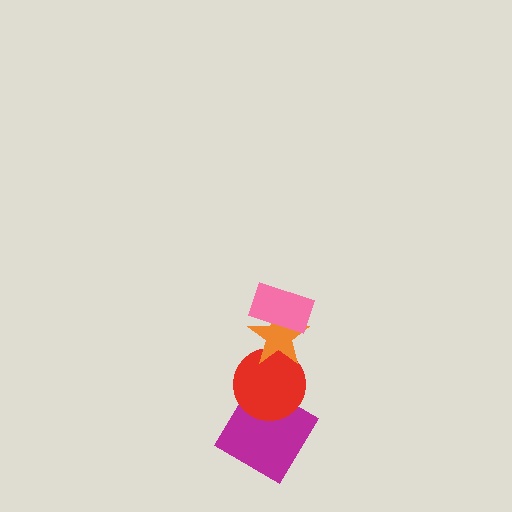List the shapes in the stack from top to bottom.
From top to bottom: the pink rectangle, the orange star, the red circle, the magenta diamond.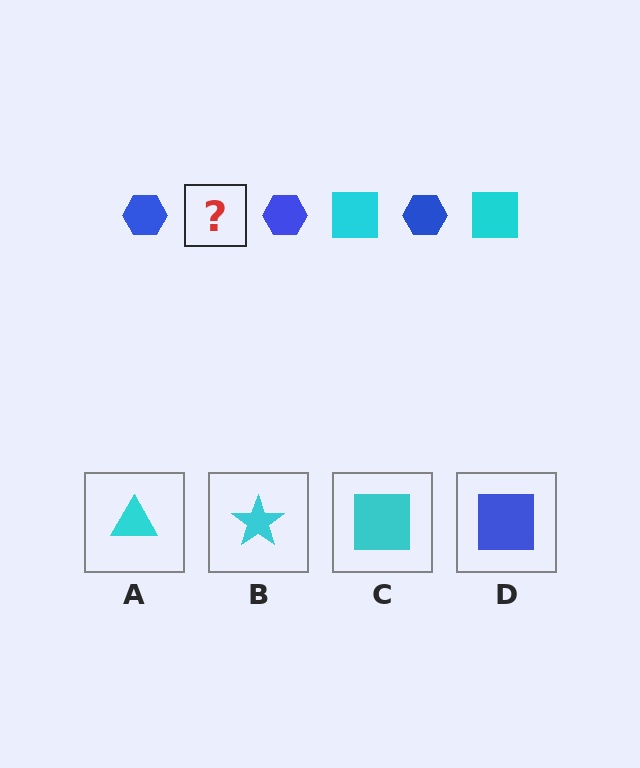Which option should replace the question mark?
Option C.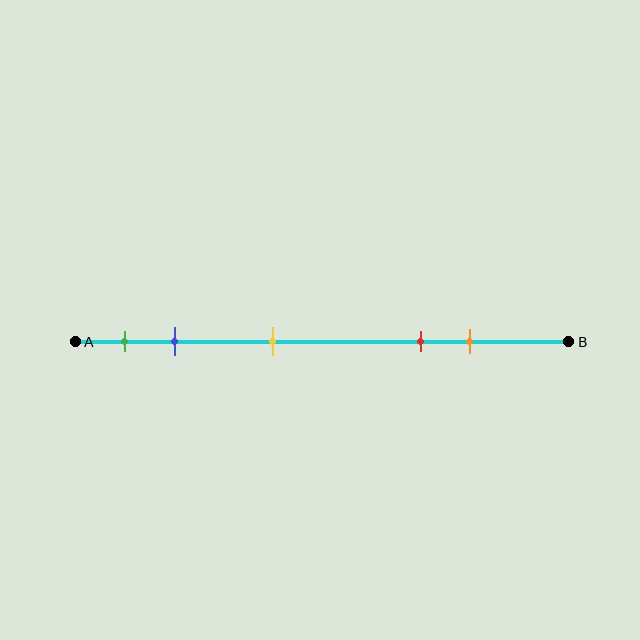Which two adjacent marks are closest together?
The green and blue marks are the closest adjacent pair.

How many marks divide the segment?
There are 5 marks dividing the segment.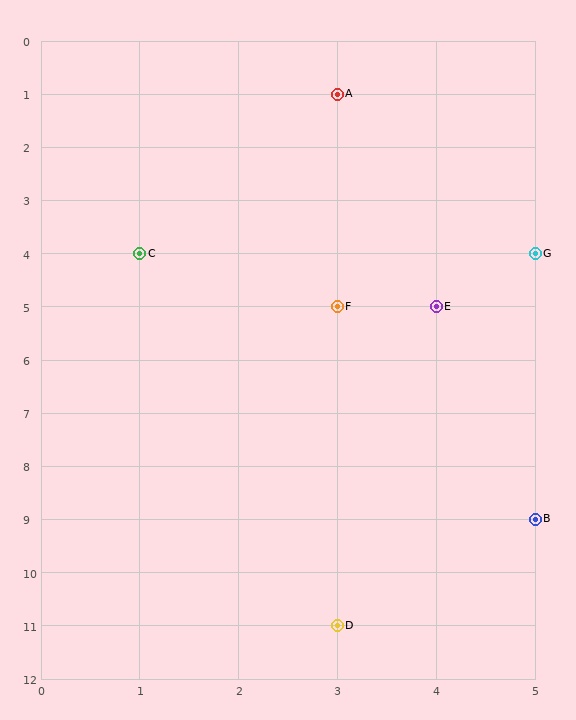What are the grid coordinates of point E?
Point E is at grid coordinates (4, 5).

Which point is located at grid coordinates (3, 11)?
Point D is at (3, 11).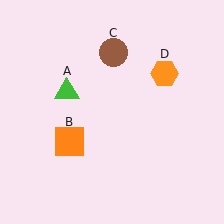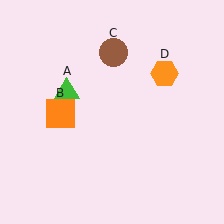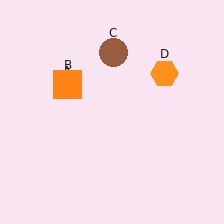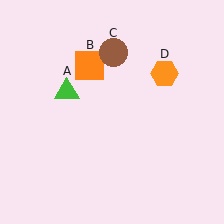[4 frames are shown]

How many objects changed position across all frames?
1 object changed position: orange square (object B).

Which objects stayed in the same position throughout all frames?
Green triangle (object A) and brown circle (object C) and orange hexagon (object D) remained stationary.